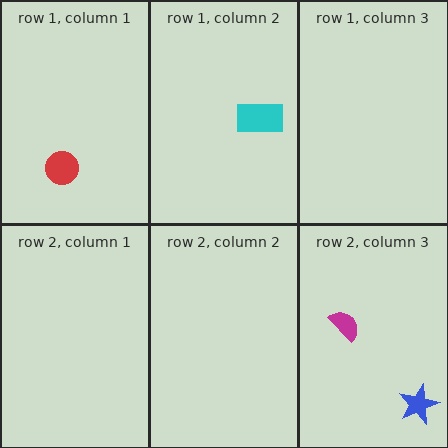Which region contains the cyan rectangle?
The row 1, column 2 region.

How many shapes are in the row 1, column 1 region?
1.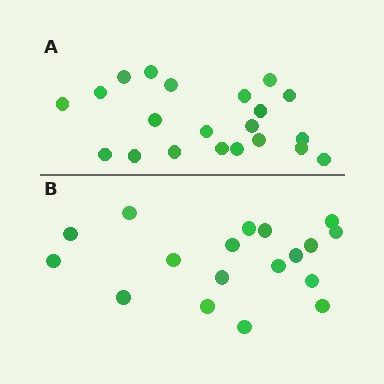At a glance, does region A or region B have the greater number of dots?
Region A (the top region) has more dots.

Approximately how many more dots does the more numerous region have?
Region A has just a few more — roughly 2 or 3 more dots than region B.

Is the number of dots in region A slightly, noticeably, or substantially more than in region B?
Region A has only slightly more — the two regions are fairly close. The ratio is roughly 1.2 to 1.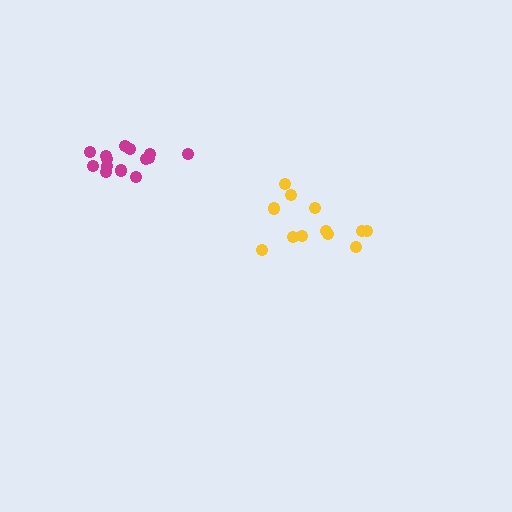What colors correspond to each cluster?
The clusters are colored: magenta, yellow.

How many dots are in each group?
Group 1: 14 dots, Group 2: 12 dots (26 total).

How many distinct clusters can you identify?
There are 2 distinct clusters.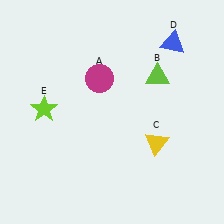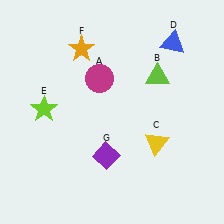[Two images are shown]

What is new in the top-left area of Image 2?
An orange star (F) was added in the top-left area of Image 2.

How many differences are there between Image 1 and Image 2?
There are 2 differences between the two images.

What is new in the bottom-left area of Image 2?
A purple diamond (G) was added in the bottom-left area of Image 2.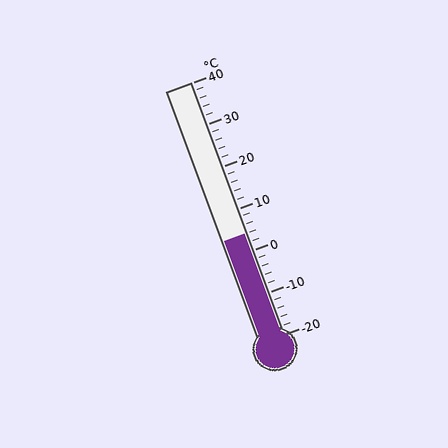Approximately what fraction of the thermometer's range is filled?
The thermometer is filled to approximately 40% of its range.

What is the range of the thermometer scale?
The thermometer scale ranges from -20°C to 40°C.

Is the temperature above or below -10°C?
The temperature is above -10°C.